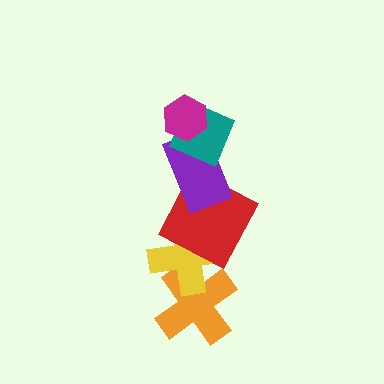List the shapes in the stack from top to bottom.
From top to bottom: the magenta hexagon, the teal diamond, the purple rectangle, the red square, the yellow cross, the orange cross.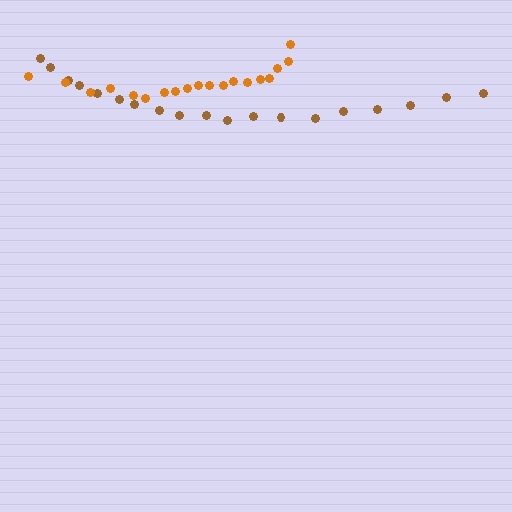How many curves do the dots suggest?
There are 2 distinct paths.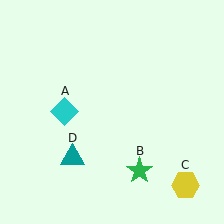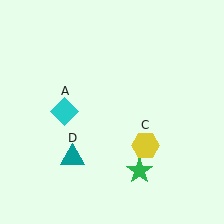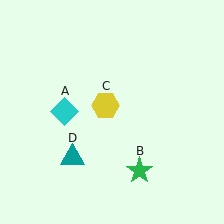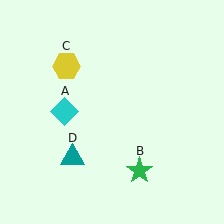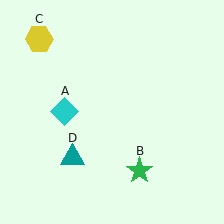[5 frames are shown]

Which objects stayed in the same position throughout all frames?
Cyan diamond (object A) and green star (object B) and teal triangle (object D) remained stationary.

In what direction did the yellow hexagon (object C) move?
The yellow hexagon (object C) moved up and to the left.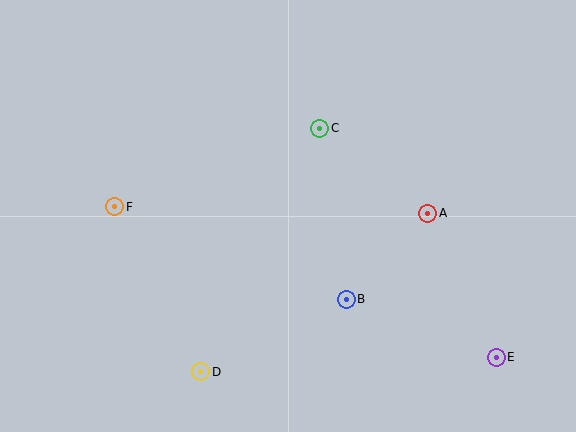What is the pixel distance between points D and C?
The distance between D and C is 271 pixels.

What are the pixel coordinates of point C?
Point C is at (319, 128).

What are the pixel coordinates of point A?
Point A is at (428, 213).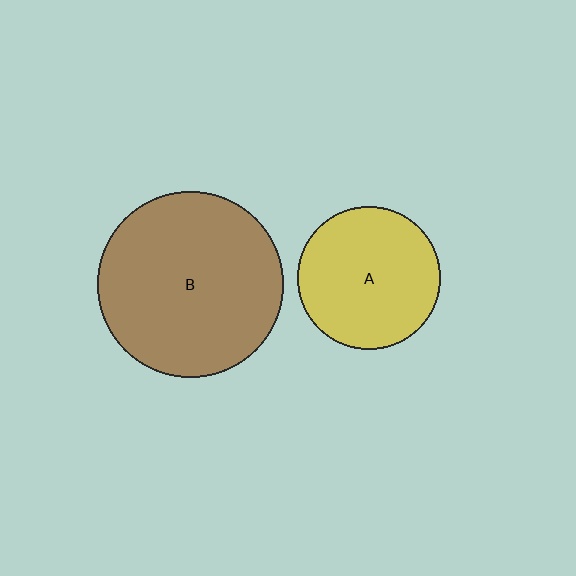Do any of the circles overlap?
No, none of the circles overlap.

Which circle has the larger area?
Circle B (brown).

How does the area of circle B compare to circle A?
Approximately 1.7 times.